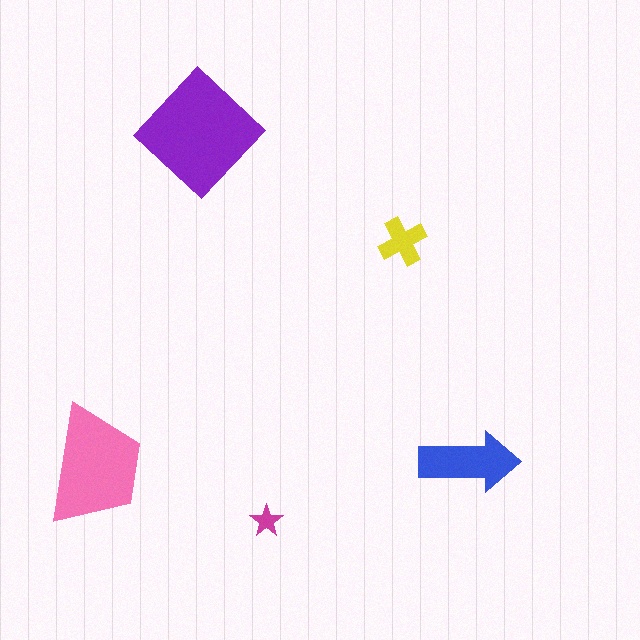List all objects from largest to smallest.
The purple diamond, the pink trapezoid, the blue arrow, the yellow cross, the magenta star.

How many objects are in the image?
There are 5 objects in the image.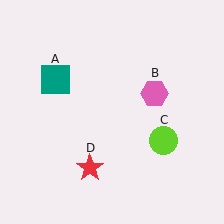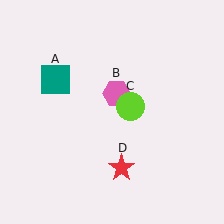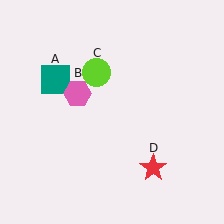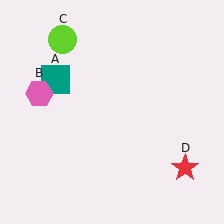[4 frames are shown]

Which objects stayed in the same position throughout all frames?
Teal square (object A) remained stationary.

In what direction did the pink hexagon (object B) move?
The pink hexagon (object B) moved left.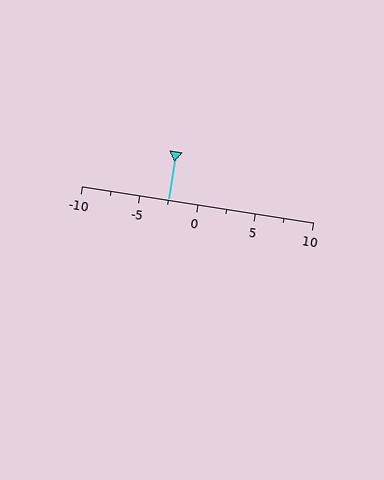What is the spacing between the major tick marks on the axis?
The major ticks are spaced 5 apart.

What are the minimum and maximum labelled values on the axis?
The axis runs from -10 to 10.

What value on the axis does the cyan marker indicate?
The marker indicates approximately -2.5.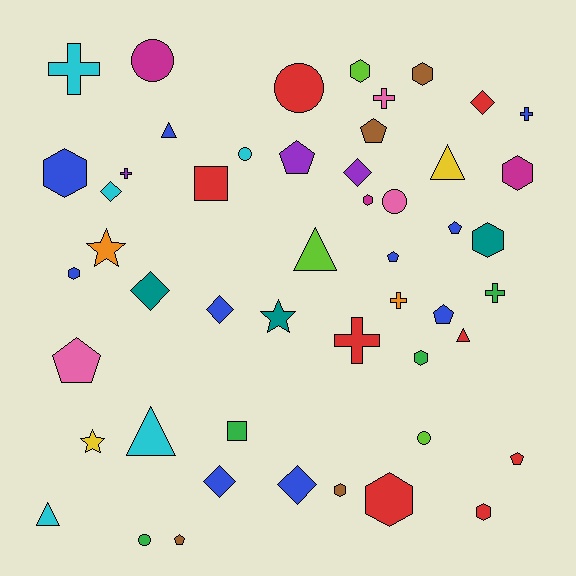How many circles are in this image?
There are 6 circles.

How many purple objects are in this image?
There are 3 purple objects.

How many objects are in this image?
There are 50 objects.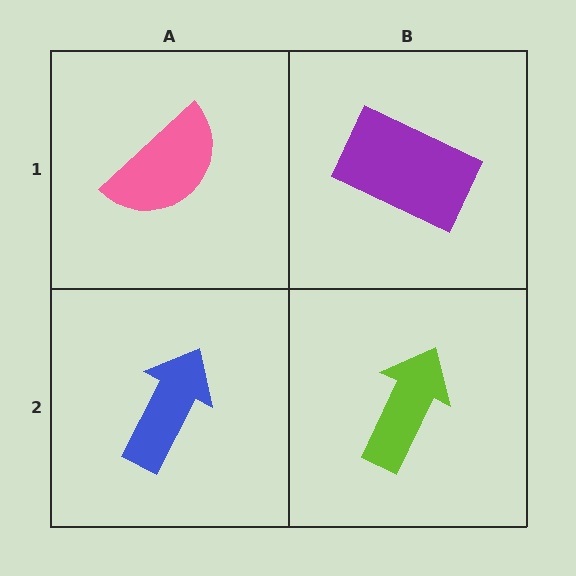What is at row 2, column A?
A blue arrow.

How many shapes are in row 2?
2 shapes.